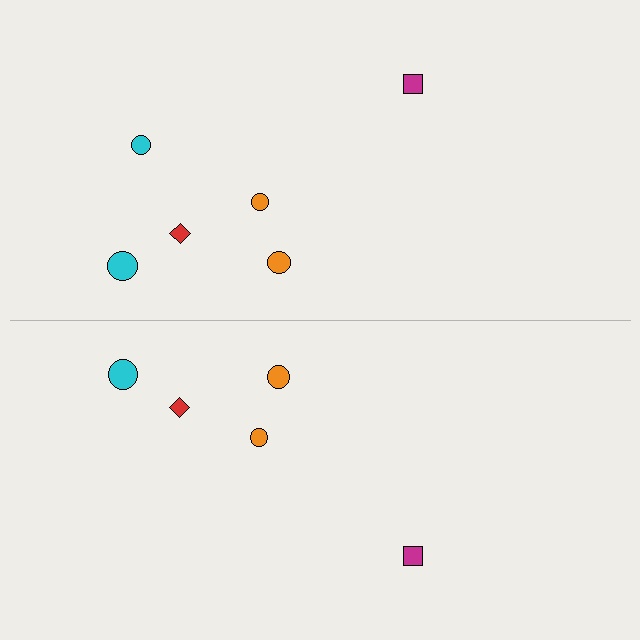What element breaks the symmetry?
A cyan circle is missing from the bottom side.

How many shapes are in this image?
There are 11 shapes in this image.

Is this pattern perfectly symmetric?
No, the pattern is not perfectly symmetric. A cyan circle is missing from the bottom side.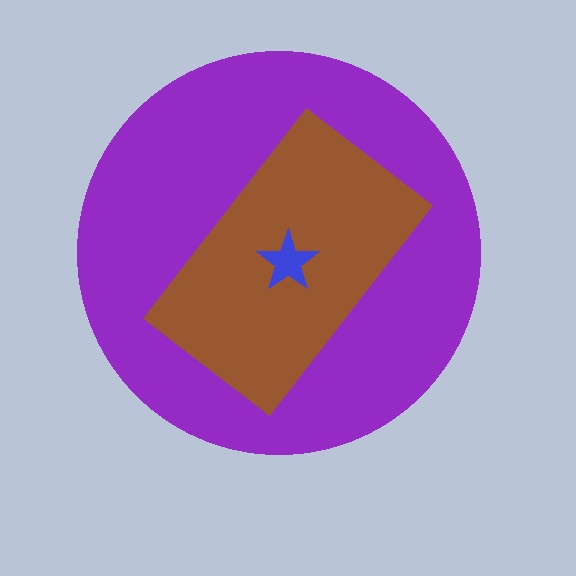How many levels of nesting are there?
3.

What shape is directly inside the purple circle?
The brown rectangle.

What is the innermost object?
The blue star.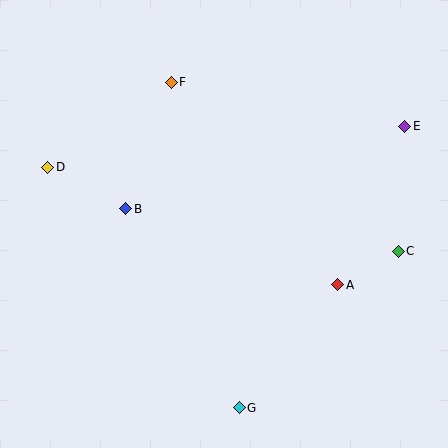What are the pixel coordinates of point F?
Point F is at (171, 82).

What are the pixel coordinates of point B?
Point B is at (126, 209).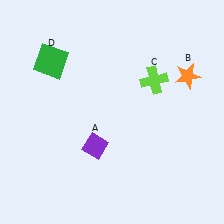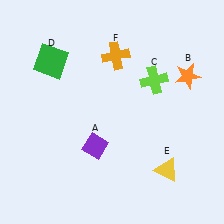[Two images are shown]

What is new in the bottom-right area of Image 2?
A yellow triangle (E) was added in the bottom-right area of Image 2.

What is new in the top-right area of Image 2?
An orange cross (F) was added in the top-right area of Image 2.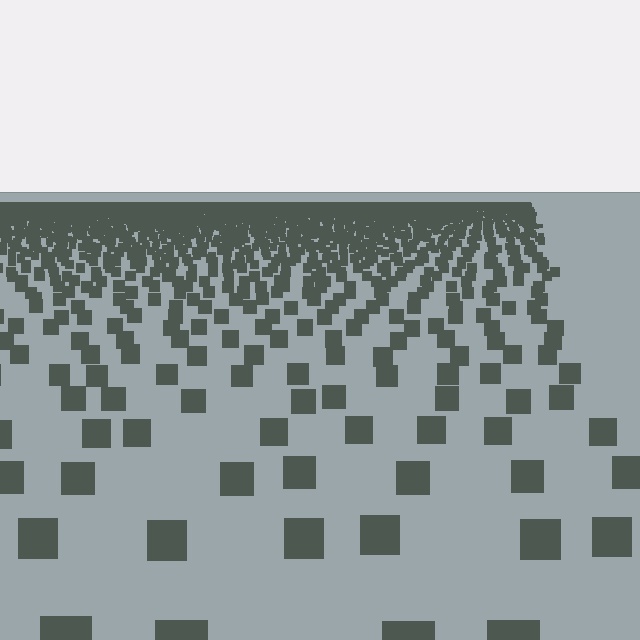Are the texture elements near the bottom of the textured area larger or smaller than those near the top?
Larger. Near the bottom, elements are closer to the viewer and appear at a bigger on-screen size.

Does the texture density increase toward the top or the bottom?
Density increases toward the top.